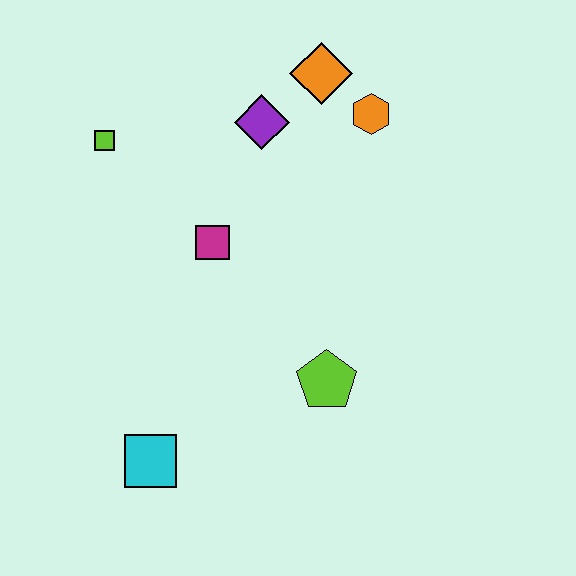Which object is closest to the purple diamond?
The orange diamond is closest to the purple diamond.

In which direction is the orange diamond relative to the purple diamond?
The orange diamond is to the right of the purple diamond.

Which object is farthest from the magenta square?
The cyan square is farthest from the magenta square.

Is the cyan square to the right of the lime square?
Yes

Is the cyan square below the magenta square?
Yes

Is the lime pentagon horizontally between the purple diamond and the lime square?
No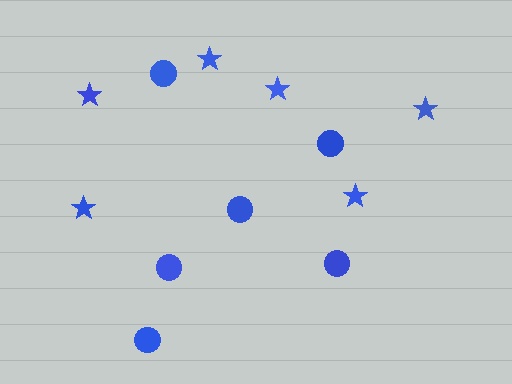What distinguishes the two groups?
There are 2 groups: one group of circles (6) and one group of stars (6).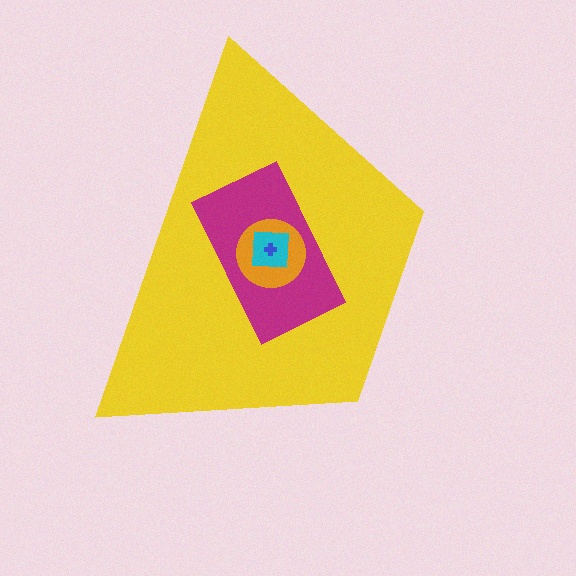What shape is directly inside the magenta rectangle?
The orange circle.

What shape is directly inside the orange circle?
The cyan square.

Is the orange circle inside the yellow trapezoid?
Yes.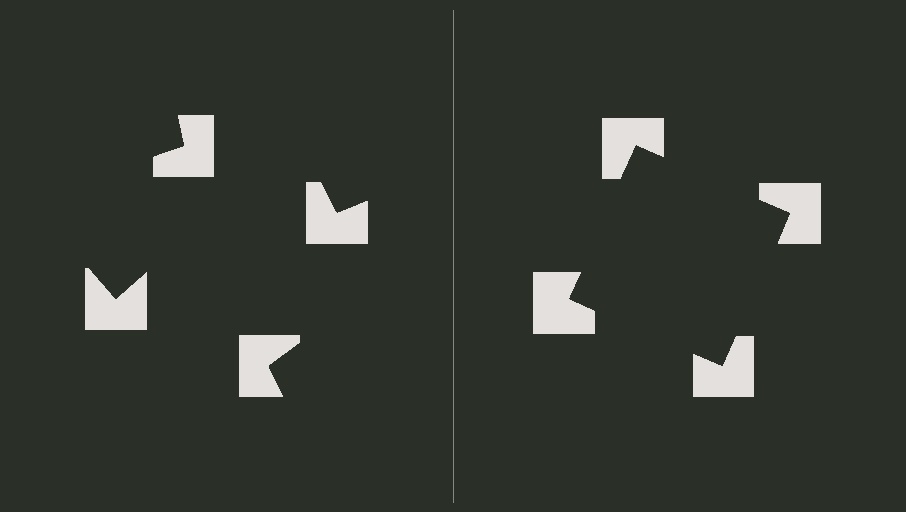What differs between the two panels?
The notched squares are positioned identically on both sides; only the wedge orientations differ. On the right they align to a square; on the left they are misaligned.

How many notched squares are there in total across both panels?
8 — 4 on each side.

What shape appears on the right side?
An illusory square.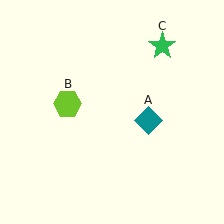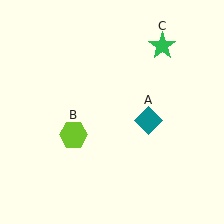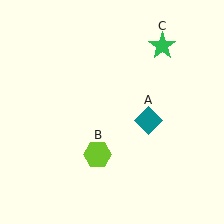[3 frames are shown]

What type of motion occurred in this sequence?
The lime hexagon (object B) rotated counterclockwise around the center of the scene.